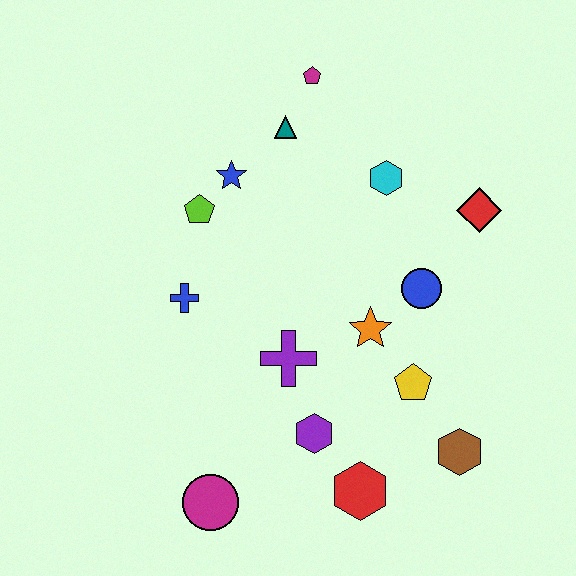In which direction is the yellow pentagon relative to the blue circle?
The yellow pentagon is below the blue circle.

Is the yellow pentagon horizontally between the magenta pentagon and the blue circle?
Yes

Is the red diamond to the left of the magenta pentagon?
No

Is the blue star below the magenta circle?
No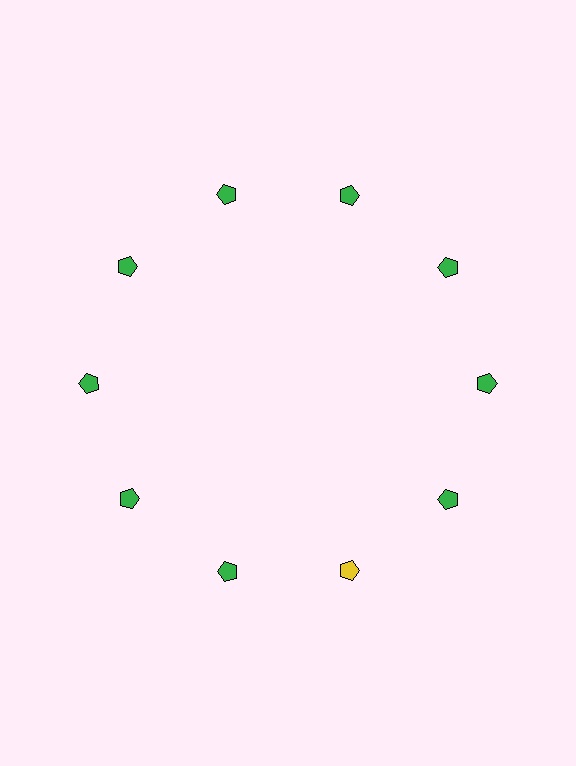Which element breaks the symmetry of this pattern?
The yellow pentagon at roughly the 5 o'clock position breaks the symmetry. All other shapes are green pentagons.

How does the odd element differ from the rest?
It has a different color: yellow instead of green.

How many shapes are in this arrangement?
There are 10 shapes arranged in a ring pattern.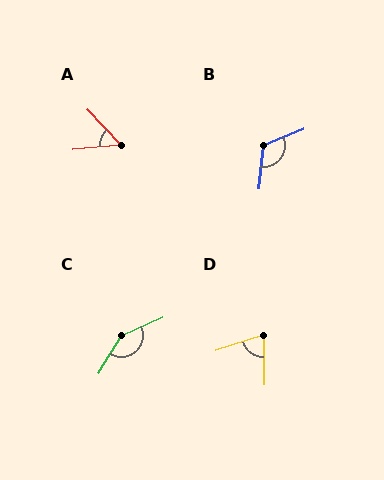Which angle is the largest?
C, at approximately 146 degrees.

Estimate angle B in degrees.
Approximately 119 degrees.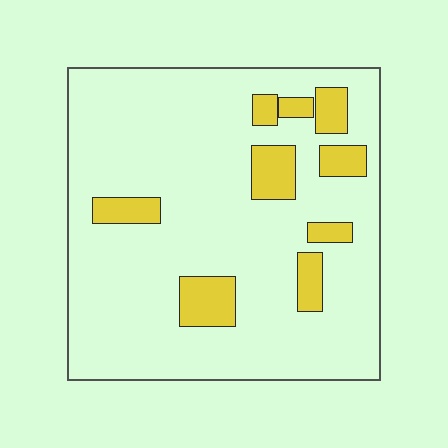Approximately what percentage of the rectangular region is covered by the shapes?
Approximately 15%.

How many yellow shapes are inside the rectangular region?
9.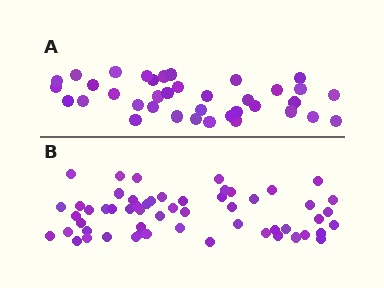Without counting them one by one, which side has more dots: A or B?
Region B (the bottom region) has more dots.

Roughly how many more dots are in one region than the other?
Region B has approximately 20 more dots than region A.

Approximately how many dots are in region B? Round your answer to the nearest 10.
About 60 dots. (The exact count is 56, which rounds to 60.)